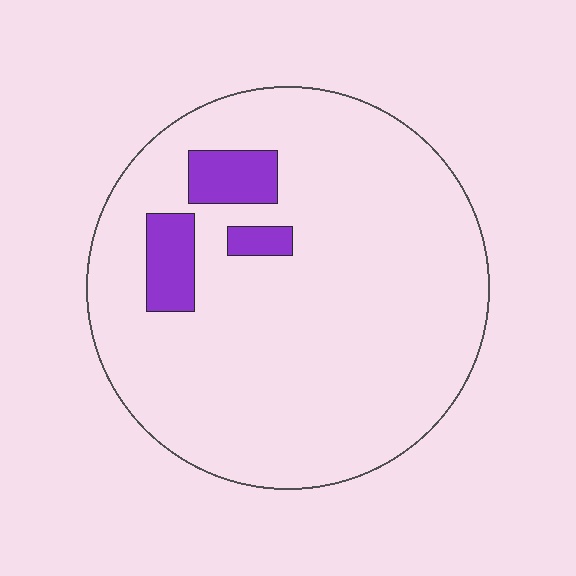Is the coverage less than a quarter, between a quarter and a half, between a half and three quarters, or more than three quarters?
Less than a quarter.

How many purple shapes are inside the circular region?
3.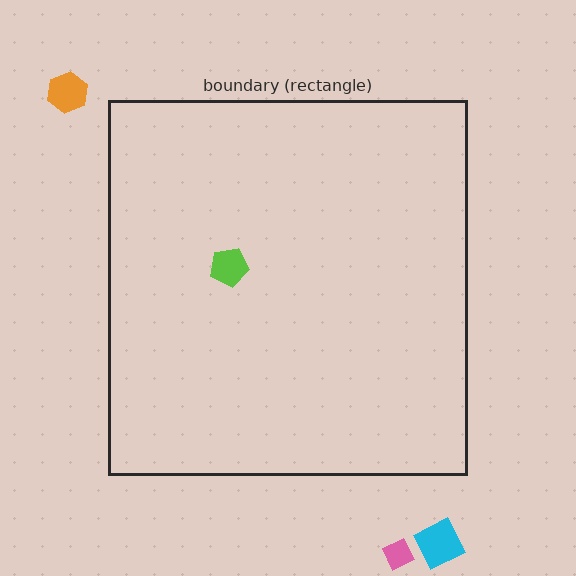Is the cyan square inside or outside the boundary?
Outside.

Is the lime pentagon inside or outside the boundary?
Inside.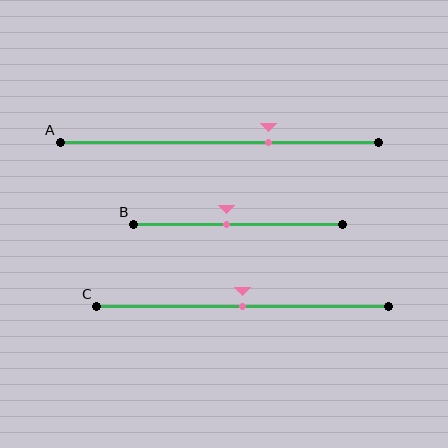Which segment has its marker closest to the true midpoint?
Segment C has its marker closest to the true midpoint.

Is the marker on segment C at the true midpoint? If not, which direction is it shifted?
Yes, the marker on segment C is at the true midpoint.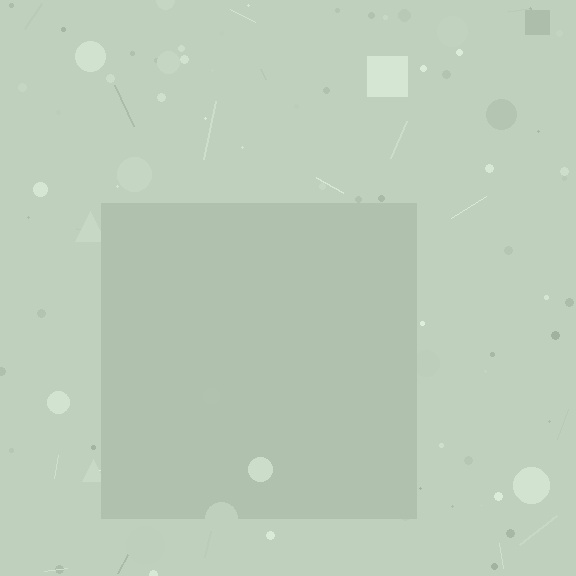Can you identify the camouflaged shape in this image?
The camouflaged shape is a square.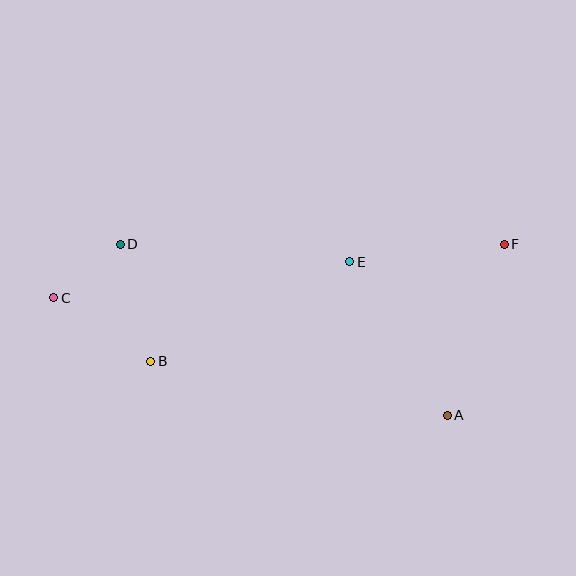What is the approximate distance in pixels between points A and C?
The distance between A and C is approximately 411 pixels.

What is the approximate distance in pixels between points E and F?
The distance between E and F is approximately 156 pixels.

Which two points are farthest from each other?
Points C and F are farthest from each other.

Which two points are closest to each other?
Points C and D are closest to each other.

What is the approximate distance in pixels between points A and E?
The distance between A and E is approximately 182 pixels.